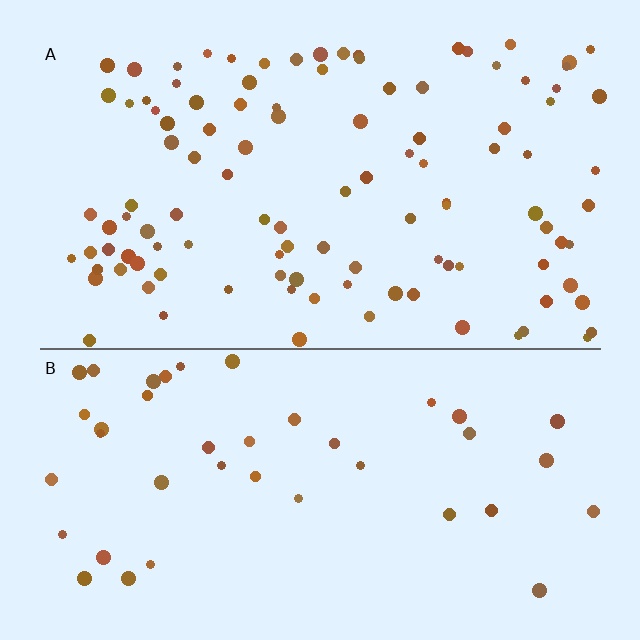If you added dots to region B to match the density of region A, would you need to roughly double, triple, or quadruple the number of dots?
Approximately triple.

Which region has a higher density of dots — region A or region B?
A (the top).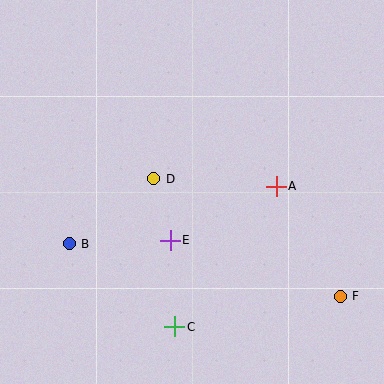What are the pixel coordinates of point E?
Point E is at (170, 241).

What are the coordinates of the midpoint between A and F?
The midpoint between A and F is at (308, 241).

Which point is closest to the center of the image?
Point D at (154, 179) is closest to the center.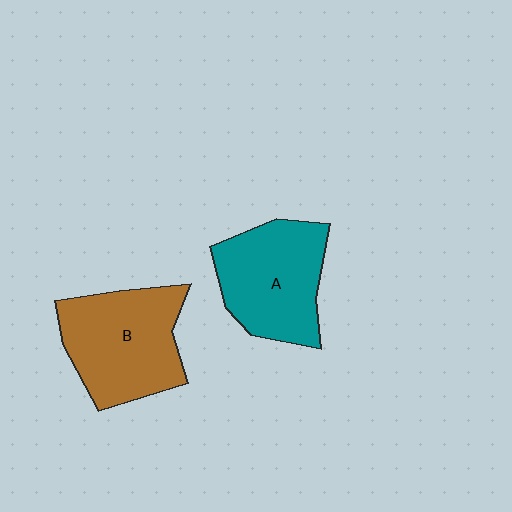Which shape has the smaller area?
Shape A (teal).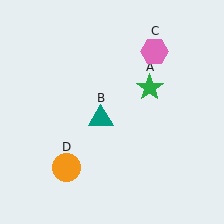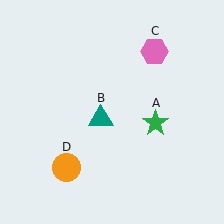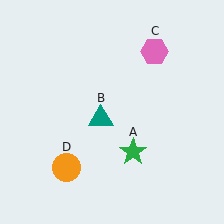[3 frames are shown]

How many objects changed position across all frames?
1 object changed position: green star (object A).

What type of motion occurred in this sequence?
The green star (object A) rotated clockwise around the center of the scene.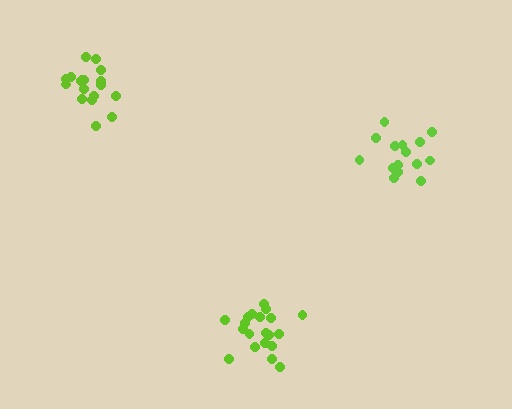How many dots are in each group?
Group 1: 15 dots, Group 2: 18 dots, Group 3: 20 dots (53 total).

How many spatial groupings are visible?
There are 3 spatial groupings.